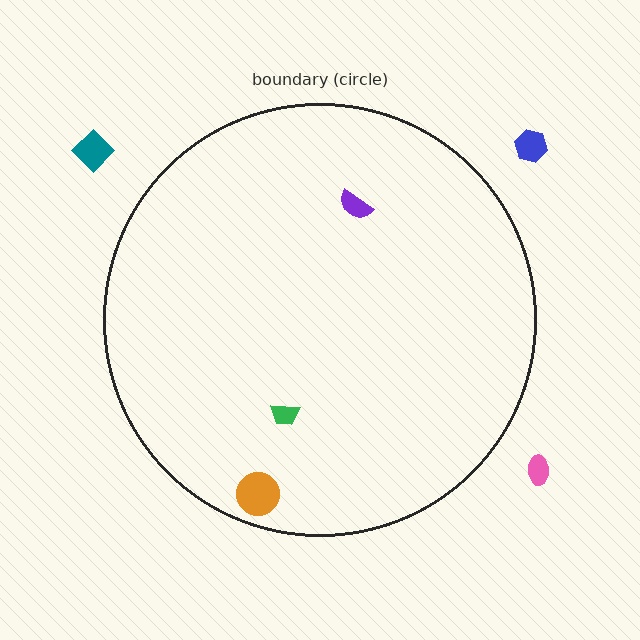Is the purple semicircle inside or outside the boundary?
Inside.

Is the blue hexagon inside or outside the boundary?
Outside.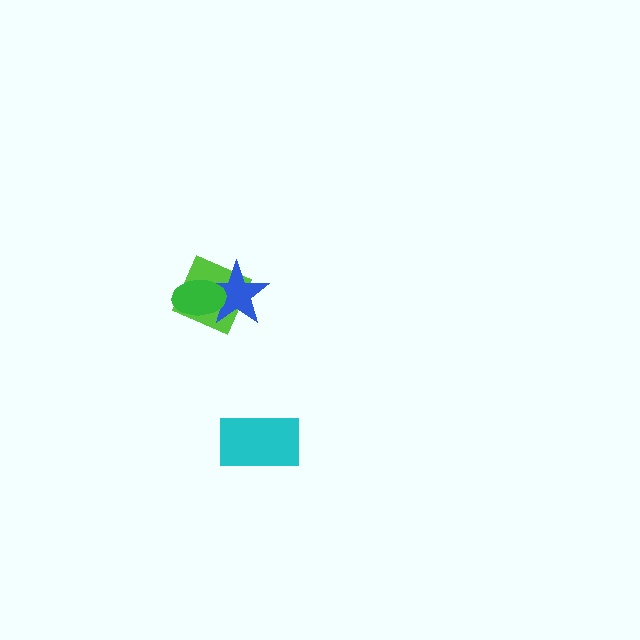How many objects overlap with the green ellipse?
2 objects overlap with the green ellipse.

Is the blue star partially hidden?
Yes, it is partially covered by another shape.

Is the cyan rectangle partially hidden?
No, no other shape covers it.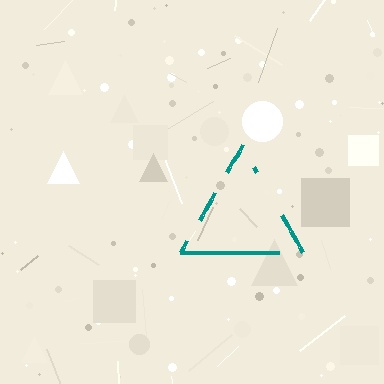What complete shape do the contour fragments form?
The contour fragments form a triangle.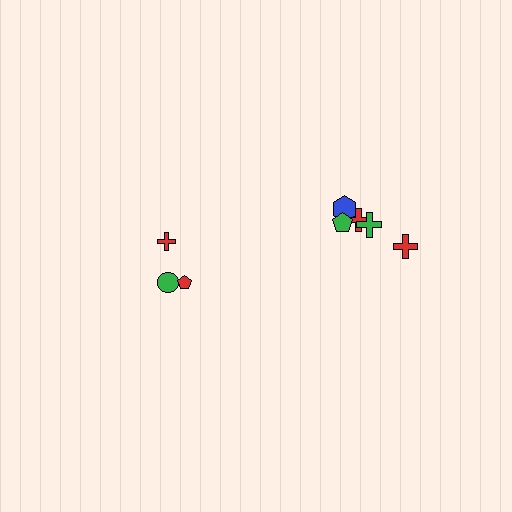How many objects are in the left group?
There are 3 objects.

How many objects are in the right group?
There are 5 objects.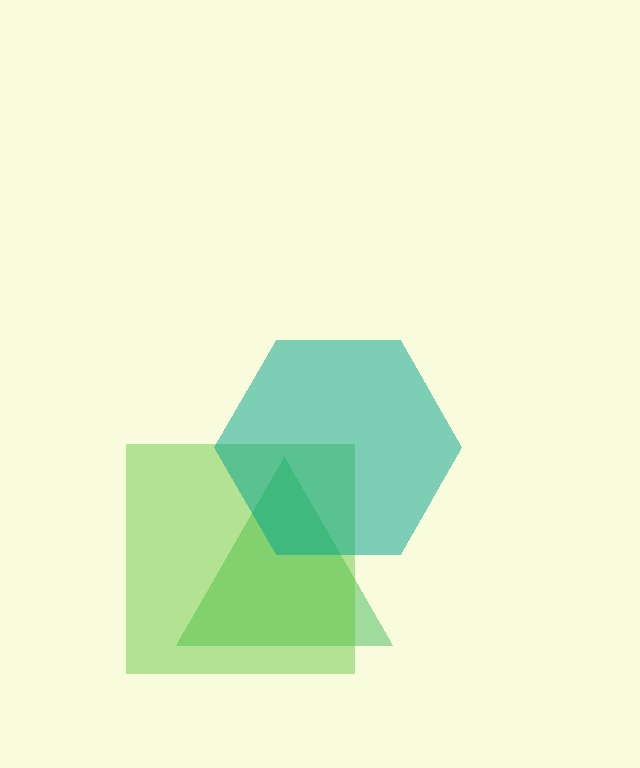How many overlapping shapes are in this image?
There are 3 overlapping shapes in the image.